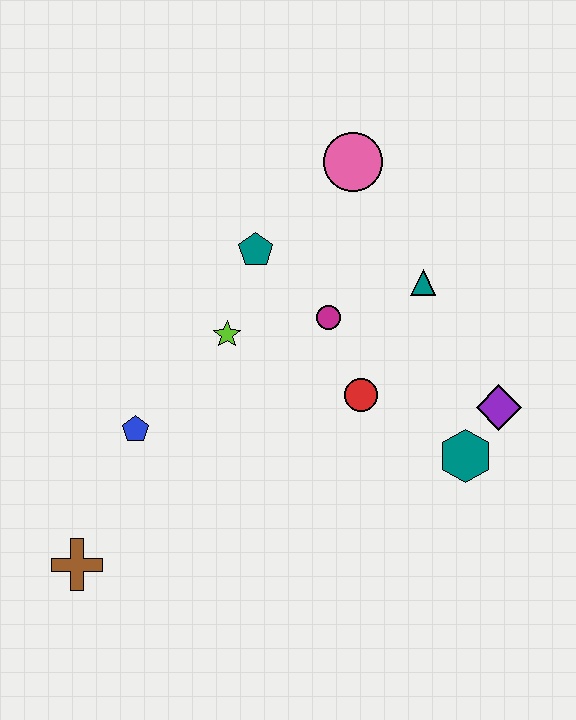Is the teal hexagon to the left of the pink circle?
No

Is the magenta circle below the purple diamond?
No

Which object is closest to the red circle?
The magenta circle is closest to the red circle.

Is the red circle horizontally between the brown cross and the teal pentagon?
No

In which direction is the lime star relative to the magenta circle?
The lime star is to the left of the magenta circle.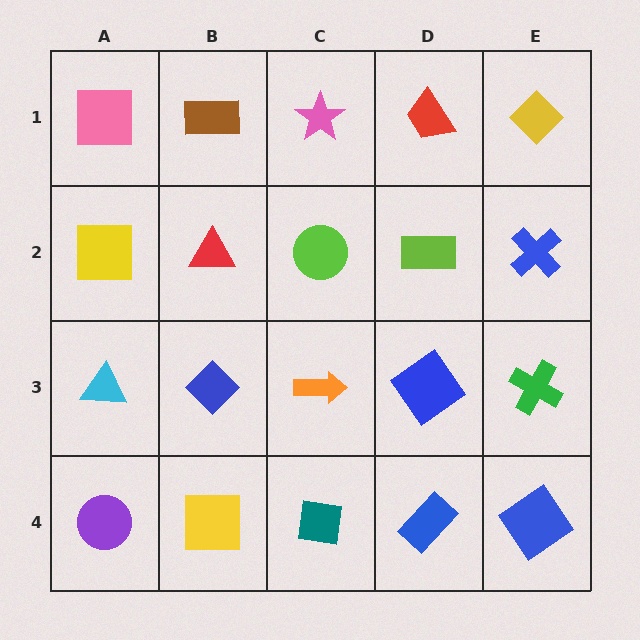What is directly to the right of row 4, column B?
A teal square.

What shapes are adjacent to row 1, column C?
A lime circle (row 2, column C), a brown rectangle (row 1, column B), a red trapezoid (row 1, column D).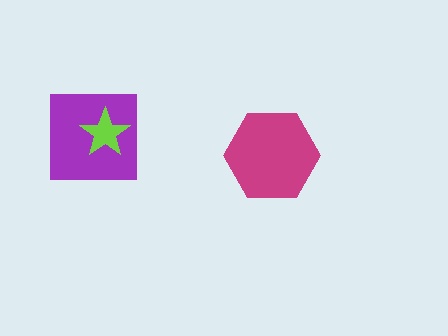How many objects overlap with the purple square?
1 object overlaps with the purple square.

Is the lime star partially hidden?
No, no other shape covers it.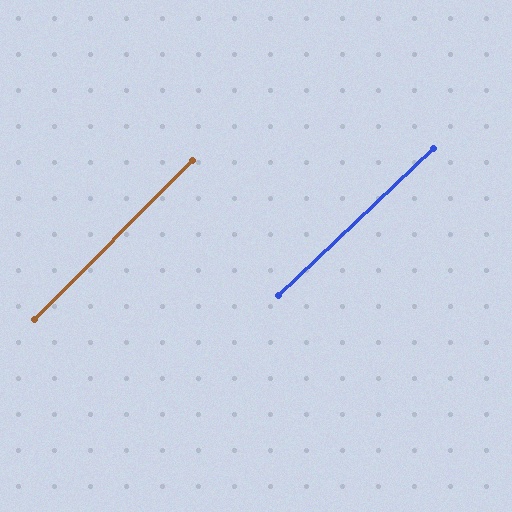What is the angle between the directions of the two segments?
Approximately 2 degrees.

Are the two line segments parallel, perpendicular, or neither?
Parallel — their directions differ by only 1.8°.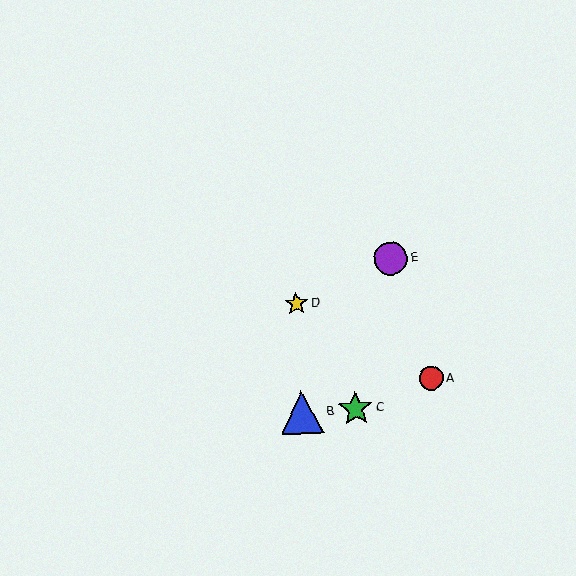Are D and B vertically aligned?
Yes, both are at x≈296.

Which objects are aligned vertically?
Objects B, D are aligned vertically.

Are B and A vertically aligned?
No, B is at x≈302 and A is at x≈431.